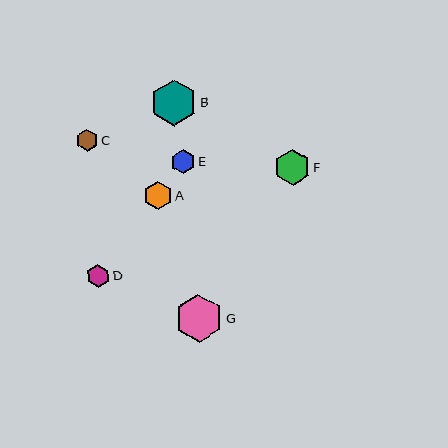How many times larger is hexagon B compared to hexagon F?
Hexagon B is approximately 1.3 times the size of hexagon F.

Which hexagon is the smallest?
Hexagon C is the smallest with a size of approximately 23 pixels.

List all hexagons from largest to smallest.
From largest to smallest: G, B, F, A, E, D, C.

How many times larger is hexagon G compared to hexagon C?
Hexagon G is approximately 2.1 times the size of hexagon C.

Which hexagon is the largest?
Hexagon G is the largest with a size of approximately 48 pixels.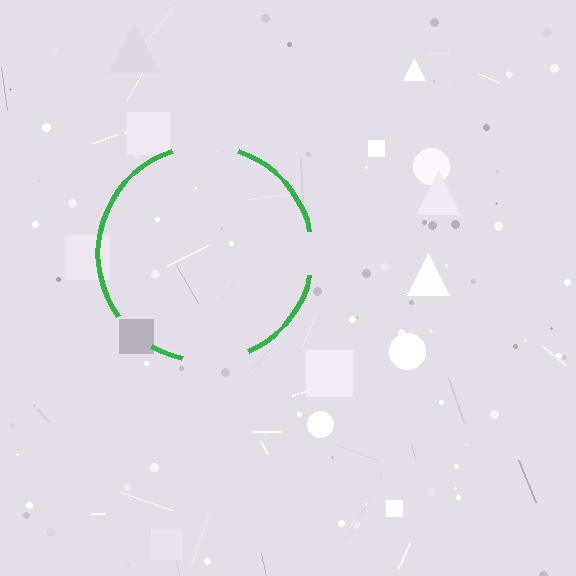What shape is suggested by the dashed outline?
The dashed outline suggests a circle.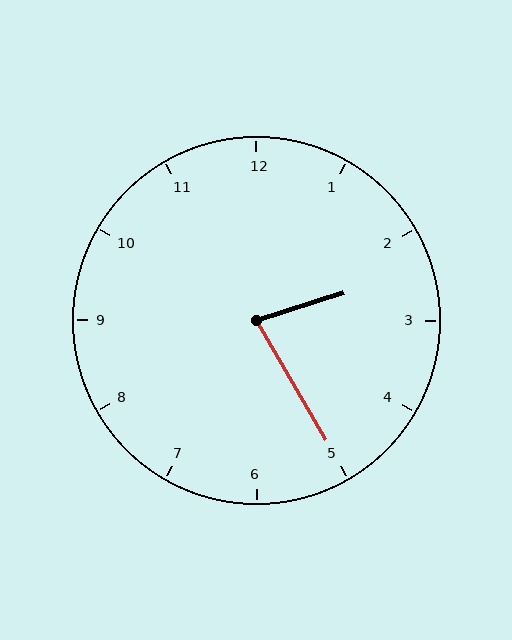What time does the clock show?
2:25.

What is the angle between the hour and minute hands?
Approximately 78 degrees.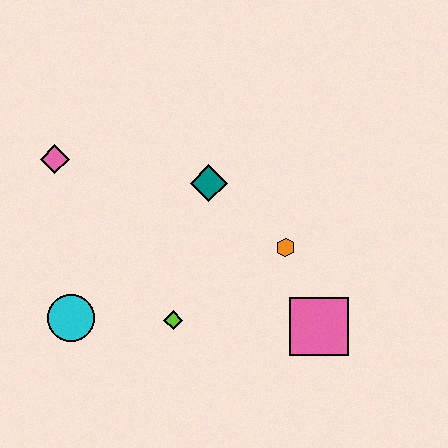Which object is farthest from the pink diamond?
The pink square is farthest from the pink diamond.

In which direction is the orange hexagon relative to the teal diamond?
The orange hexagon is to the right of the teal diamond.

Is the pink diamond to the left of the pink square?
Yes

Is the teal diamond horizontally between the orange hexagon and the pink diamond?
Yes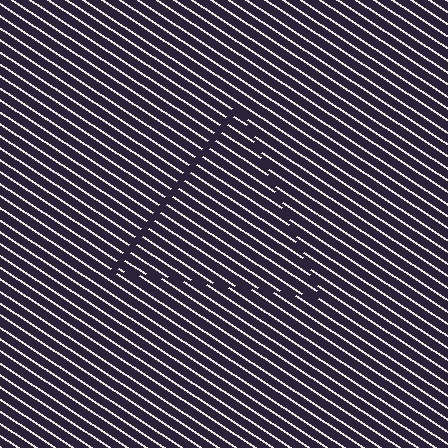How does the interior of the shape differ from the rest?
The interior of the shape contains the same grating, shifted by half a period — the contour is defined by the phase discontinuity where line-ends from the inner and outer gratings abut.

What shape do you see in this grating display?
An illusory triangle. The interior of the shape contains the same grating, shifted by half a period — the contour is defined by the phase discontinuity where line-ends from the inner and outer gratings abut.